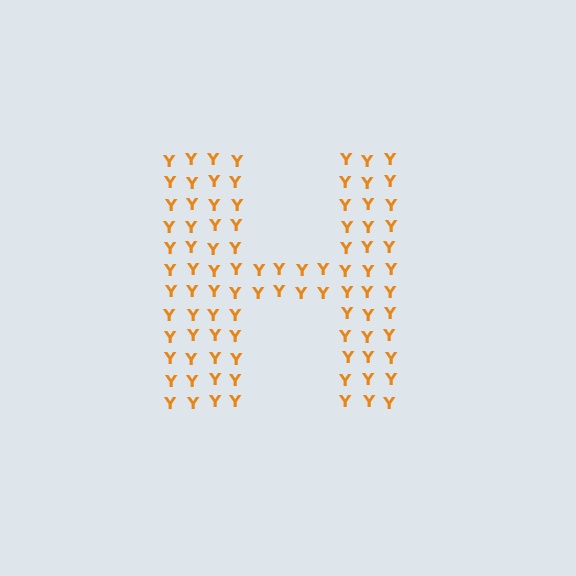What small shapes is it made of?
It is made of small letter Y's.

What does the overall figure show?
The overall figure shows the letter H.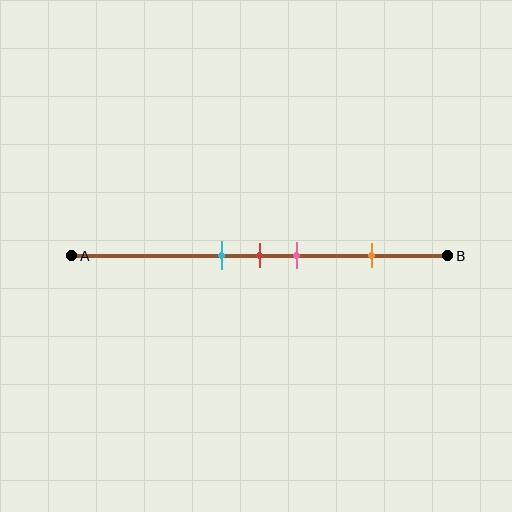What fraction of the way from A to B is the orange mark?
The orange mark is approximately 80% (0.8) of the way from A to B.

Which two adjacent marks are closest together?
The cyan and red marks are the closest adjacent pair.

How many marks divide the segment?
There are 4 marks dividing the segment.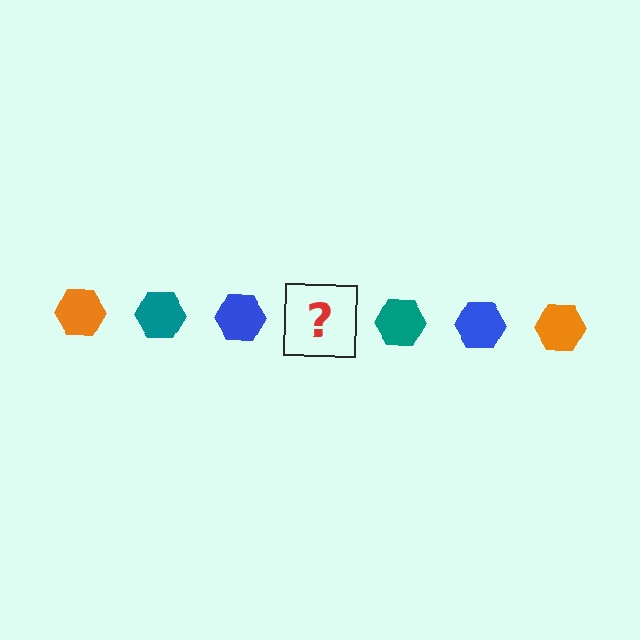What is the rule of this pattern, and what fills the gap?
The rule is that the pattern cycles through orange, teal, blue hexagons. The gap should be filled with an orange hexagon.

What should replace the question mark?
The question mark should be replaced with an orange hexagon.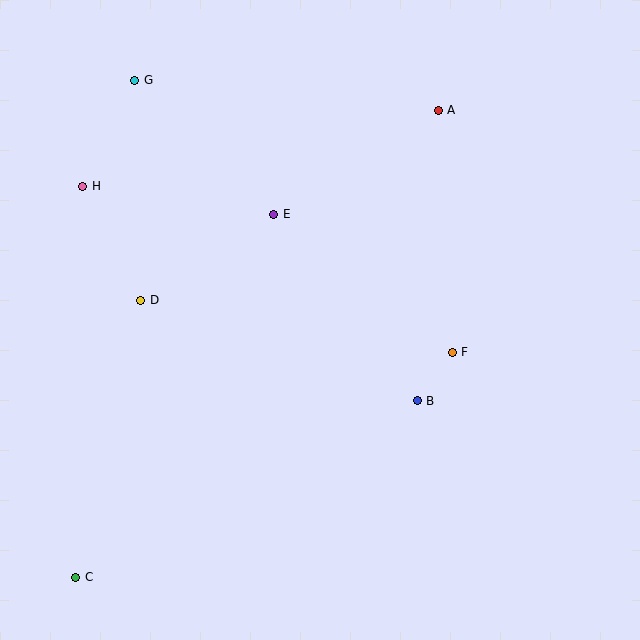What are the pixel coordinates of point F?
Point F is at (452, 352).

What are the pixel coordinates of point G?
Point G is at (135, 80).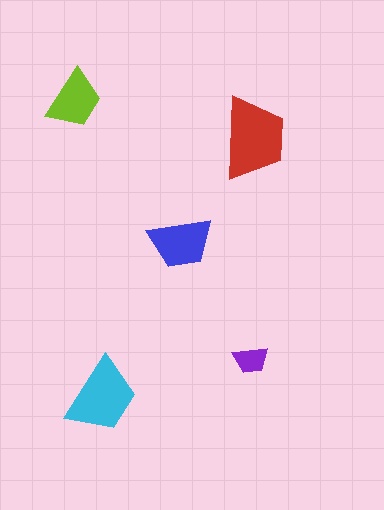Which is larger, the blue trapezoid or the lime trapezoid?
The blue one.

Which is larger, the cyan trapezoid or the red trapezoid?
The red one.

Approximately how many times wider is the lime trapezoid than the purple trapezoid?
About 1.5 times wider.